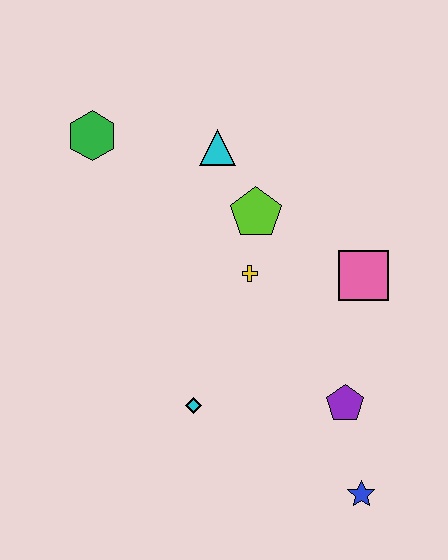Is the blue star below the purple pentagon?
Yes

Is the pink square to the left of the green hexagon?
No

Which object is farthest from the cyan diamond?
The green hexagon is farthest from the cyan diamond.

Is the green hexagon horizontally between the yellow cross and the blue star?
No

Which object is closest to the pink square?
The yellow cross is closest to the pink square.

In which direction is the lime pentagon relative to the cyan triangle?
The lime pentagon is below the cyan triangle.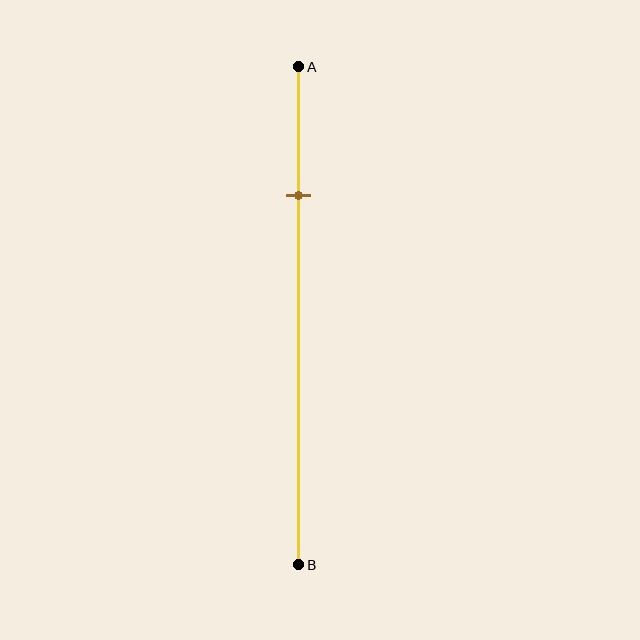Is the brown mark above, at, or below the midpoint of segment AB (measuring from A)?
The brown mark is above the midpoint of segment AB.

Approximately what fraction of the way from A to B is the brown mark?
The brown mark is approximately 25% of the way from A to B.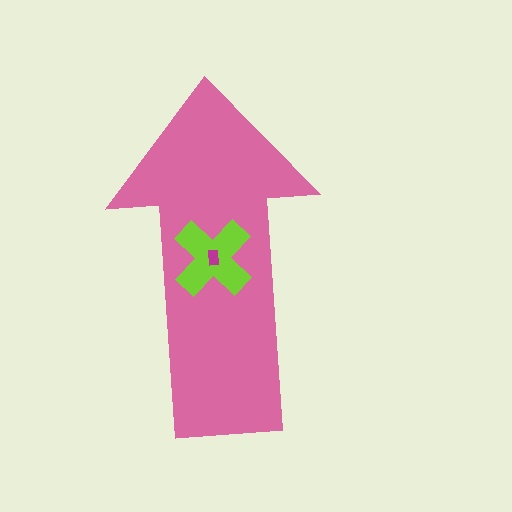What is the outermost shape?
The pink arrow.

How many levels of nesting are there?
3.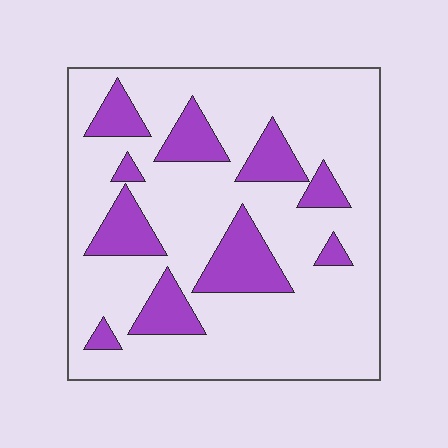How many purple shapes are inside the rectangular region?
10.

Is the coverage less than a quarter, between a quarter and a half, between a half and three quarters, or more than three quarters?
Less than a quarter.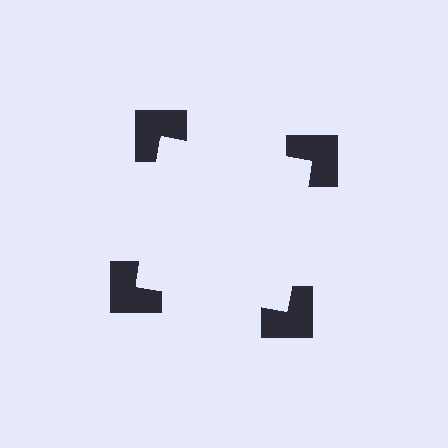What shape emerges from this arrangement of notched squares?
An illusory square — its edges are inferred from the aligned wedge cuts in the notched squares, not physically drawn.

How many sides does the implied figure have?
4 sides.